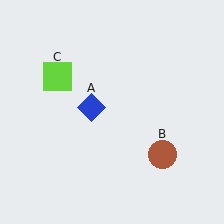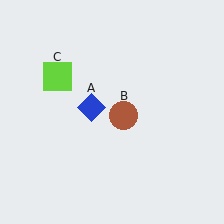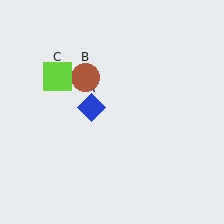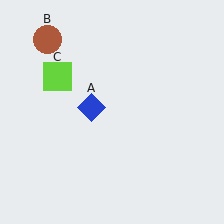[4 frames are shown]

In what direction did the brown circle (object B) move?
The brown circle (object B) moved up and to the left.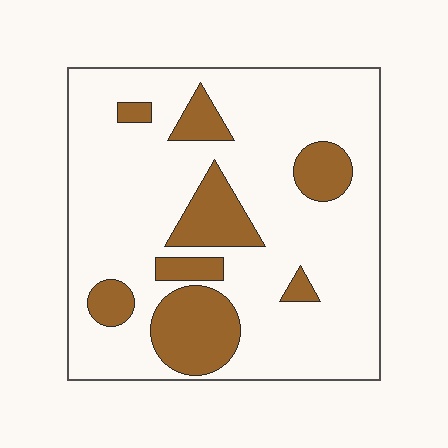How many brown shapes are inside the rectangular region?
8.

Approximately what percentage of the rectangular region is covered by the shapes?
Approximately 20%.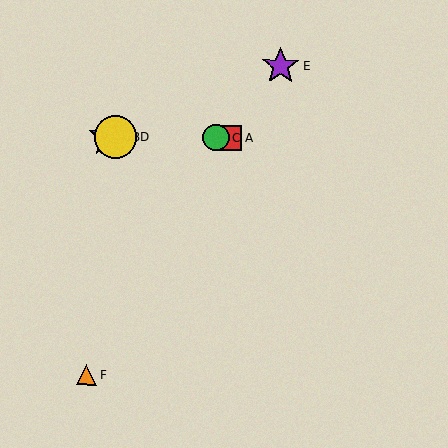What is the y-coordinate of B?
Object B is at y≈136.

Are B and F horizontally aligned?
No, B is at y≈136 and F is at y≈375.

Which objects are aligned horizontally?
Objects A, B, C, D are aligned horizontally.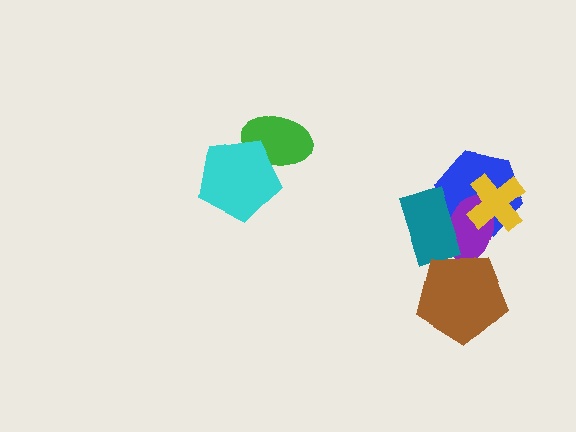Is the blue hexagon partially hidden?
Yes, it is partially covered by another shape.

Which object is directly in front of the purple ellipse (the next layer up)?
The yellow cross is directly in front of the purple ellipse.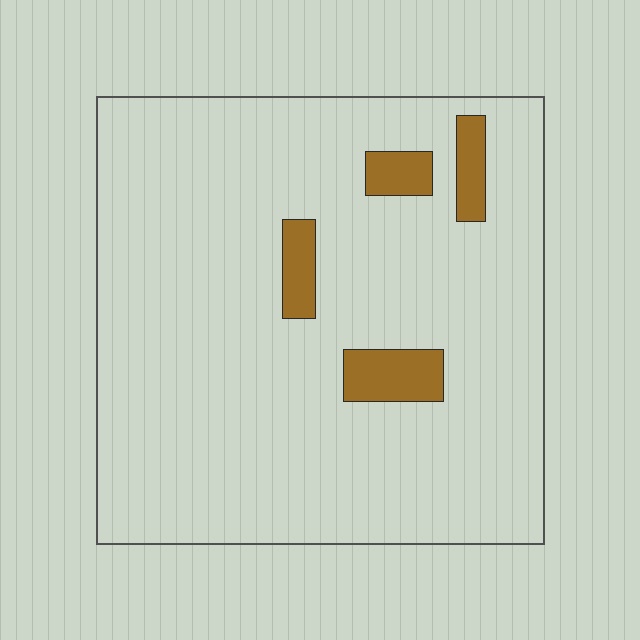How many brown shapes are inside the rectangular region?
4.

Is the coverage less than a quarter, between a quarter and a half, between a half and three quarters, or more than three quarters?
Less than a quarter.